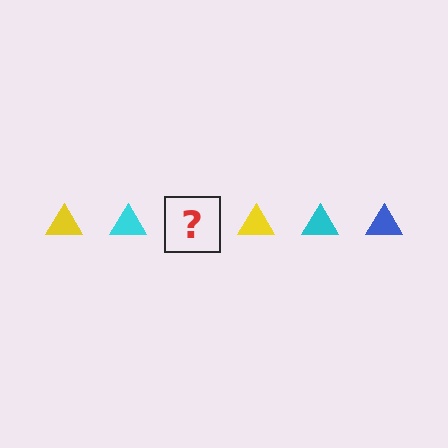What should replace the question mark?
The question mark should be replaced with a blue triangle.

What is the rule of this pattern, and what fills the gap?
The rule is that the pattern cycles through yellow, cyan, blue triangles. The gap should be filled with a blue triangle.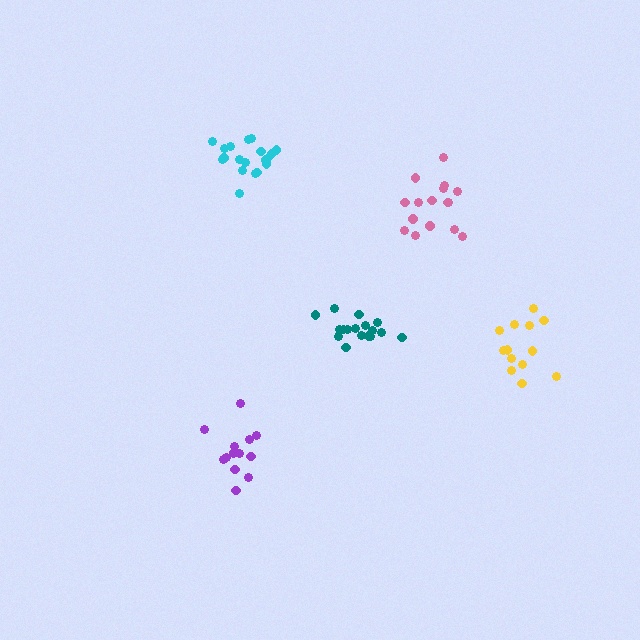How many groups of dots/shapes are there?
There are 5 groups.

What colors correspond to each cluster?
The clusters are colored: cyan, pink, purple, teal, yellow.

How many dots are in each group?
Group 1: 19 dots, Group 2: 16 dots, Group 3: 13 dots, Group 4: 17 dots, Group 5: 13 dots (78 total).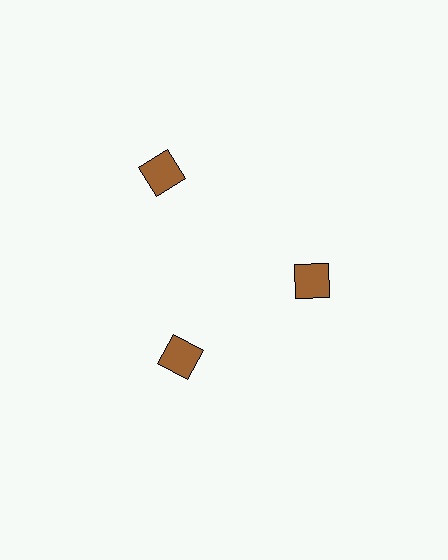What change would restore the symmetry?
The symmetry would be restored by moving it inward, back onto the ring so that all 3 diamonds sit at equal angles and equal distance from the center.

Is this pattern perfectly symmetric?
No. The 3 brown diamonds are arranged in a ring, but one element near the 11 o'clock position is pushed outward from the center, breaking the 3-fold rotational symmetry.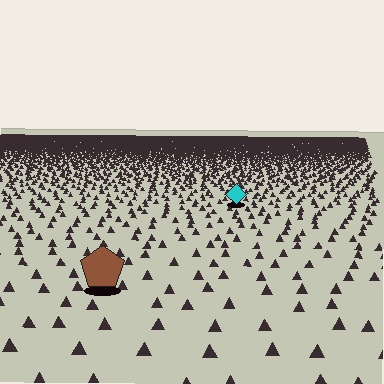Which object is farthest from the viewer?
The cyan diamond is farthest from the viewer. It appears smaller and the ground texture around it is denser.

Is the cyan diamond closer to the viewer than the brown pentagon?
No. The brown pentagon is closer — you can tell from the texture gradient: the ground texture is coarser near it.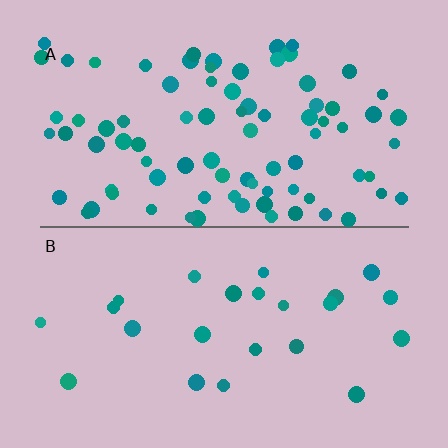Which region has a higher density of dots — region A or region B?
A (the top).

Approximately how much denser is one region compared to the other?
Approximately 3.5× — region A over region B.